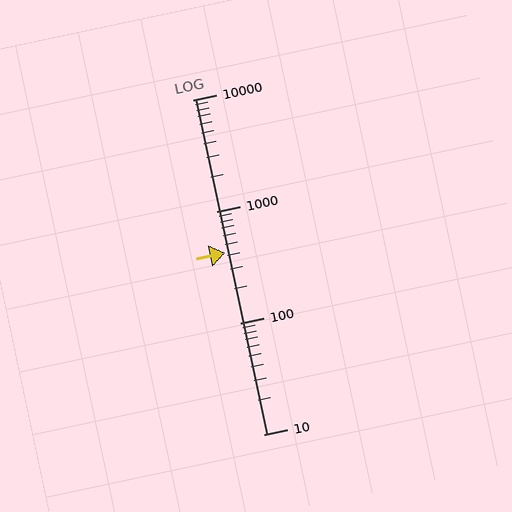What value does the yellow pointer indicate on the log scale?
The pointer indicates approximately 420.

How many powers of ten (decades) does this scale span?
The scale spans 3 decades, from 10 to 10000.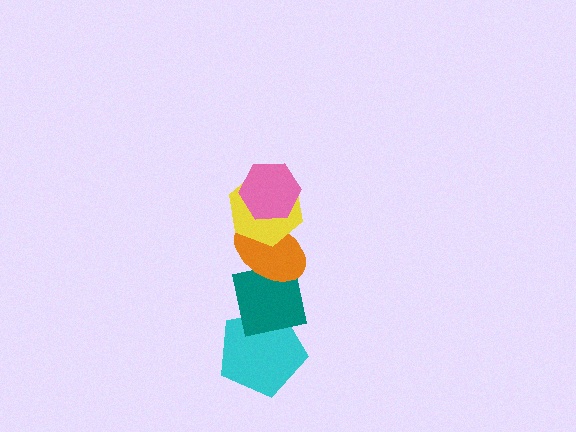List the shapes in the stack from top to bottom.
From top to bottom: the pink hexagon, the yellow hexagon, the orange ellipse, the teal square, the cyan pentagon.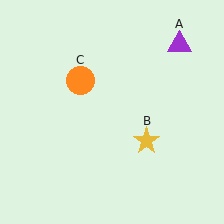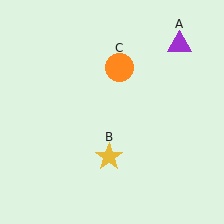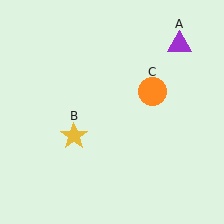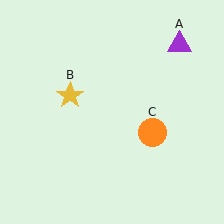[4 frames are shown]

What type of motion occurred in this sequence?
The yellow star (object B), orange circle (object C) rotated clockwise around the center of the scene.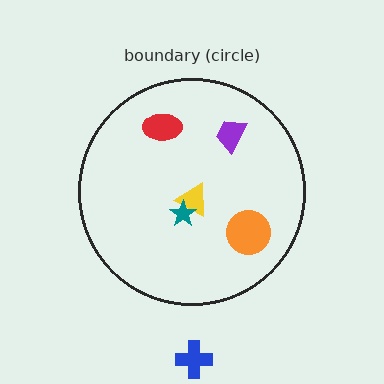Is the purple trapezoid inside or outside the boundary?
Inside.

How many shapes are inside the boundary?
5 inside, 1 outside.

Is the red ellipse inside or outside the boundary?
Inside.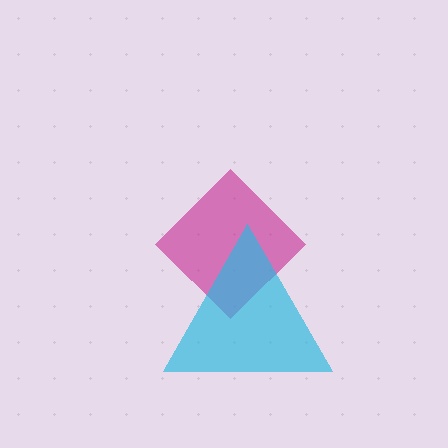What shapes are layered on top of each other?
The layered shapes are: a magenta diamond, a cyan triangle.